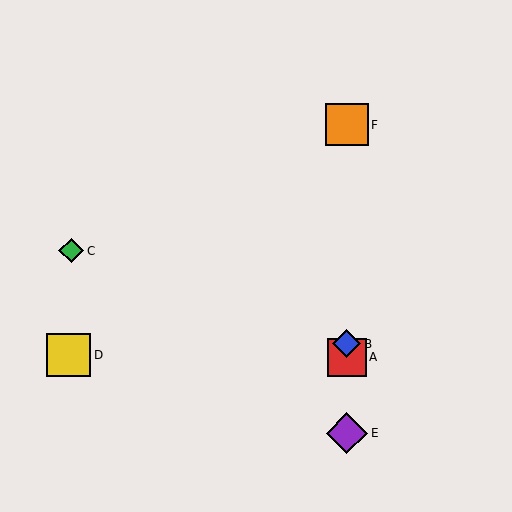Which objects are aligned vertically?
Objects A, B, E, F are aligned vertically.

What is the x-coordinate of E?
Object E is at x≈347.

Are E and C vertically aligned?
No, E is at x≈347 and C is at x≈71.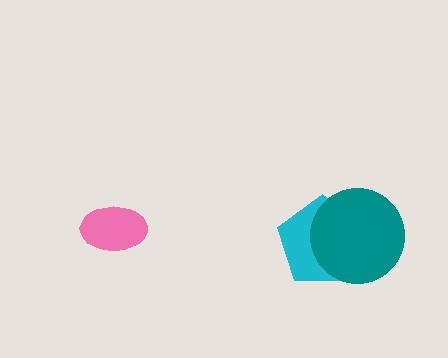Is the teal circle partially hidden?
No, no other shape covers it.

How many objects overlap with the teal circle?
1 object overlaps with the teal circle.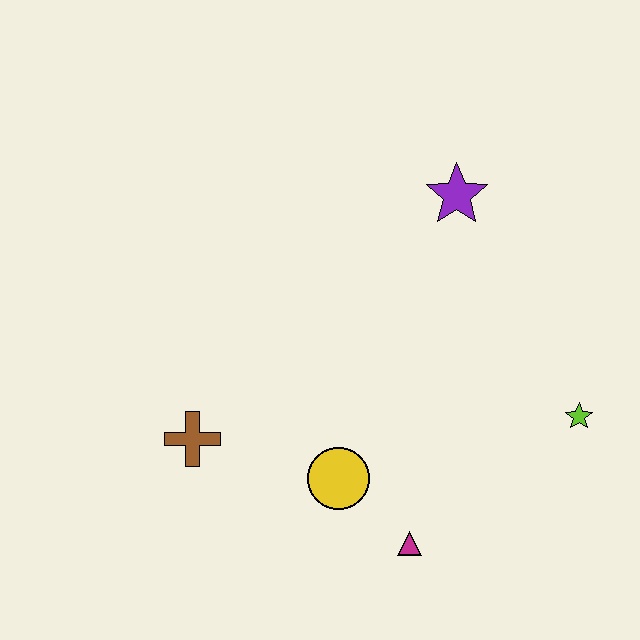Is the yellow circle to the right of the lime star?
No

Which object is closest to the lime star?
The magenta triangle is closest to the lime star.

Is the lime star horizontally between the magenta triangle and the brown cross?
No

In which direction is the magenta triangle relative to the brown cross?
The magenta triangle is to the right of the brown cross.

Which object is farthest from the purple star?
The brown cross is farthest from the purple star.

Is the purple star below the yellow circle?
No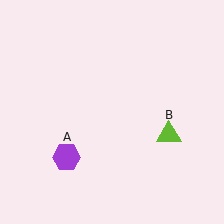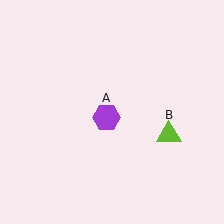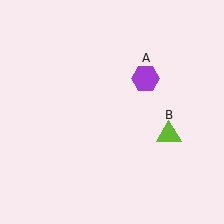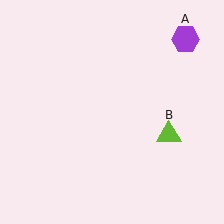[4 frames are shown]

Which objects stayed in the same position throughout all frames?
Lime triangle (object B) remained stationary.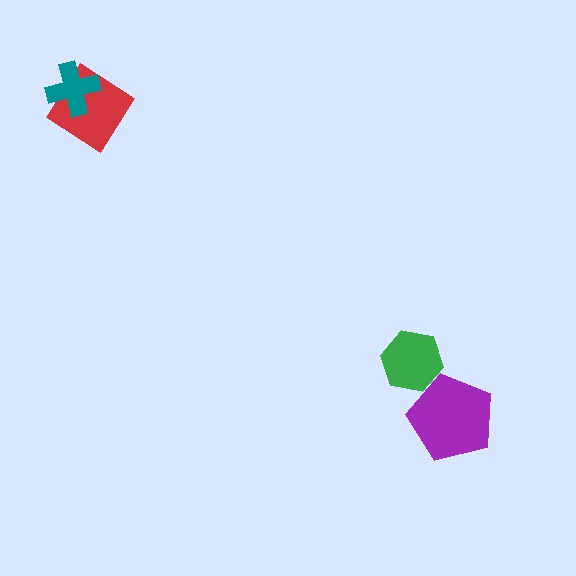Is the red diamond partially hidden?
Yes, it is partially covered by another shape.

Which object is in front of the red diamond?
The teal cross is in front of the red diamond.